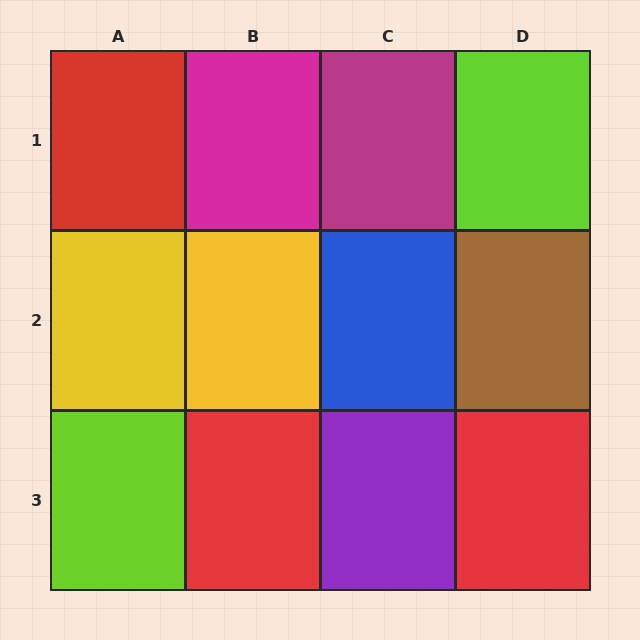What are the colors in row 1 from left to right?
Red, magenta, magenta, lime.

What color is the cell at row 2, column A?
Yellow.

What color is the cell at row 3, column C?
Purple.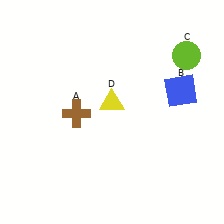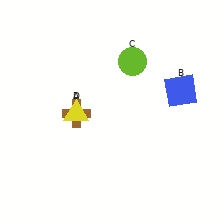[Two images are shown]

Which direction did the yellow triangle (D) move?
The yellow triangle (D) moved left.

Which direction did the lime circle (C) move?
The lime circle (C) moved left.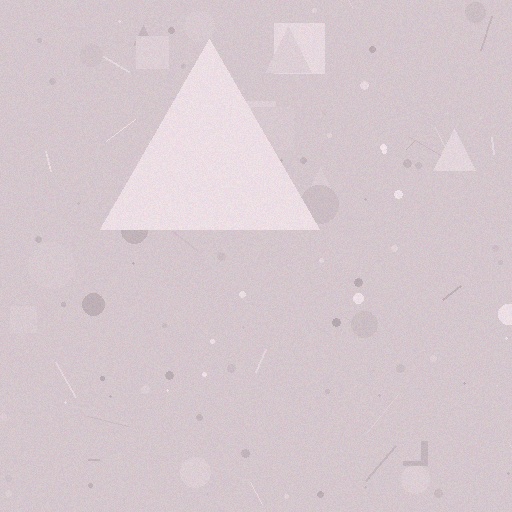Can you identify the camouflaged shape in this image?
The camouflaged shape is a triangle.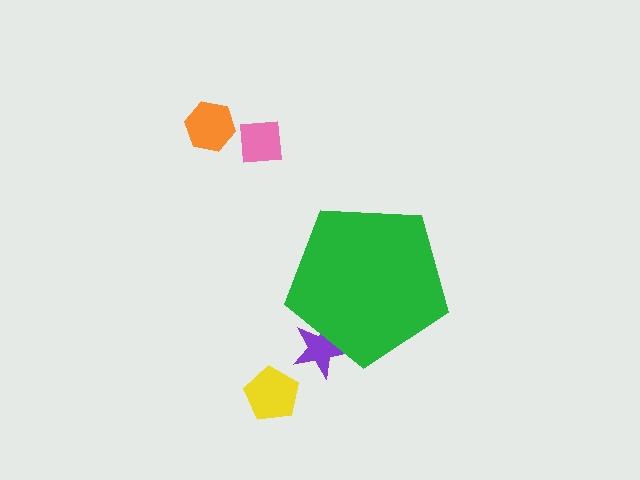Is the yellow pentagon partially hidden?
No, the yellow pentagon is fully visible.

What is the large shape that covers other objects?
A green pentagon.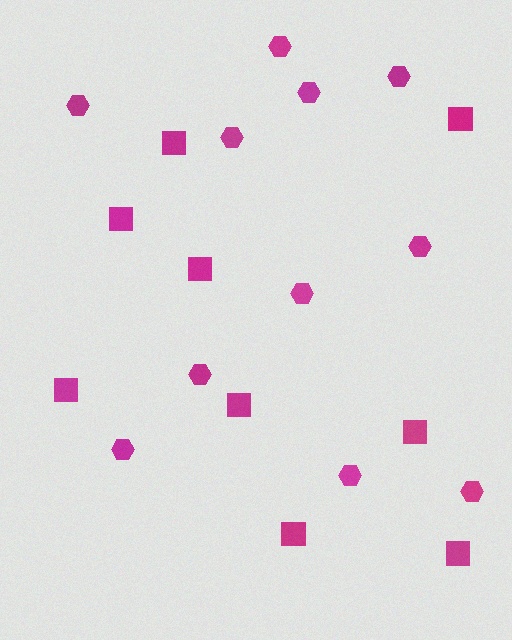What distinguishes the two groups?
There are 2 groups: one group of hexagons (11) and one group of squares (9).